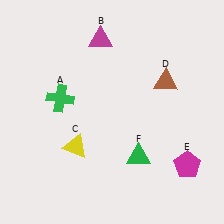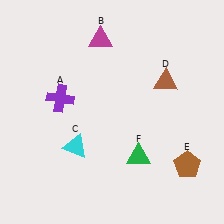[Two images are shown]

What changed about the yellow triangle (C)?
In Image 1, C is yellow. In Image 2, it changed to cyan.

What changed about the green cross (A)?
In Image 1, A is green. In Image 2, it changed to purple.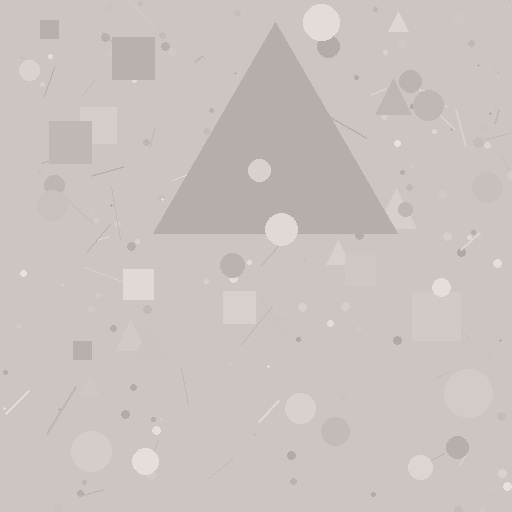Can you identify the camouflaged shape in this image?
The camouflaged shape is a triangle.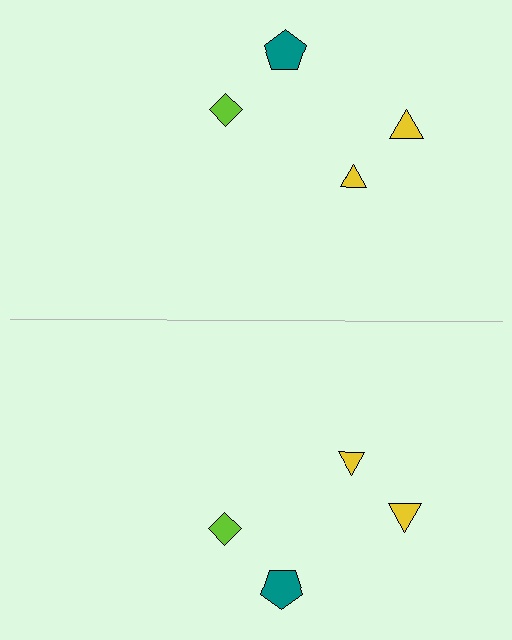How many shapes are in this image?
There are 8 shapes in this image.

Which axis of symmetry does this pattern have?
The pattern has a horizontal axis of symmetry running through the center of the image.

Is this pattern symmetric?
Yes, this pattern has bilateral (reflection) symmetry.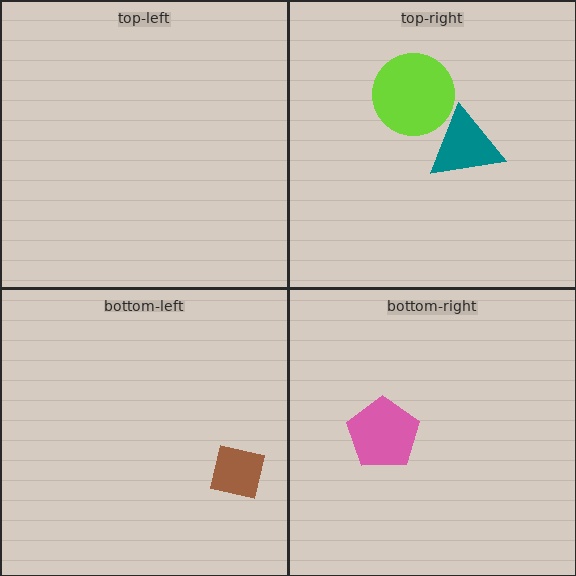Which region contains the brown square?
The bottom-left region.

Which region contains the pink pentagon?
The bottom-right region.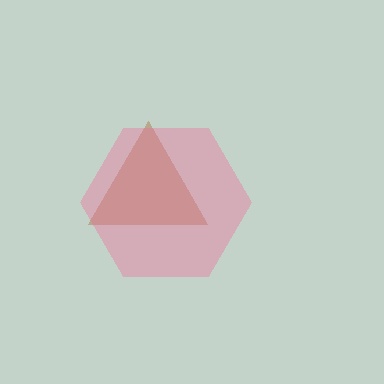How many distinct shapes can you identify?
There are 2 distinct shapes: a brown triangle, a pink hexagon.